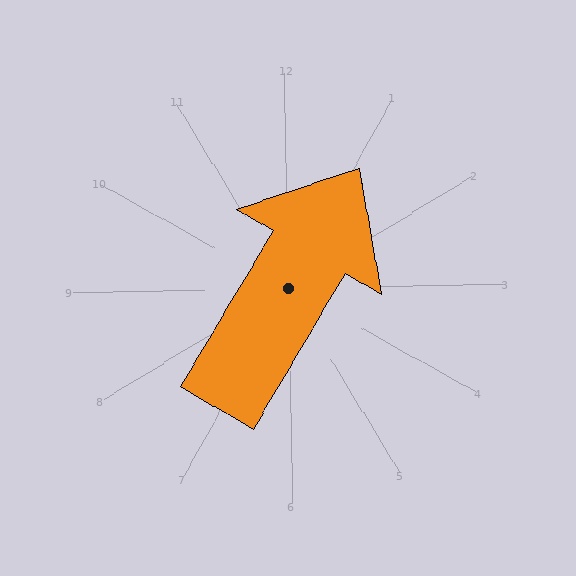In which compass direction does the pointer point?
Northeast.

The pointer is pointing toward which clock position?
Roughly 1 o'clock.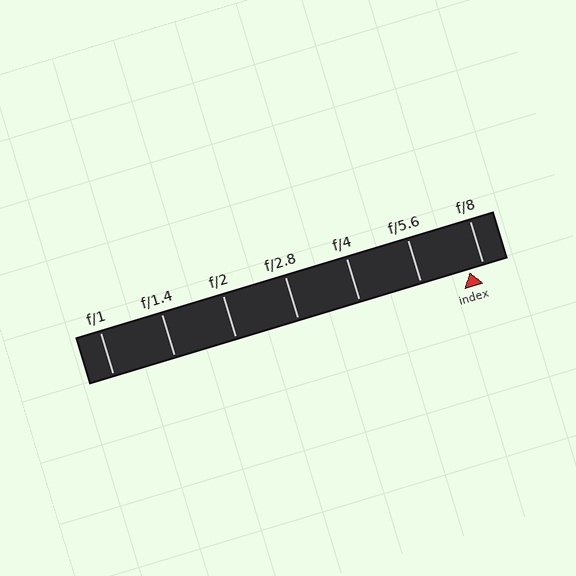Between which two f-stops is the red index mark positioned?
The index mark is between f/5.6 and f/8.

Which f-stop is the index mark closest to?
The index mark is closest to f/8.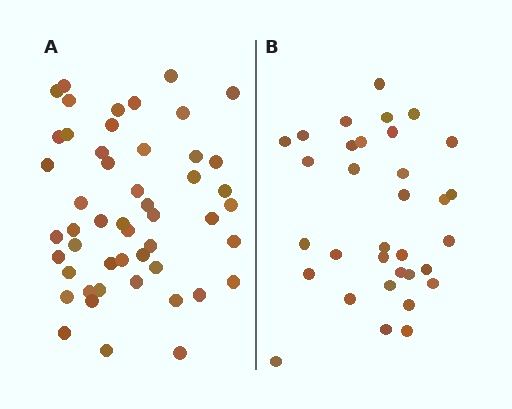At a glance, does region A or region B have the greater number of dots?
Region A (the left region) has more dots.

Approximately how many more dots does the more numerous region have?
Region A has approximately 15 more dots than region B.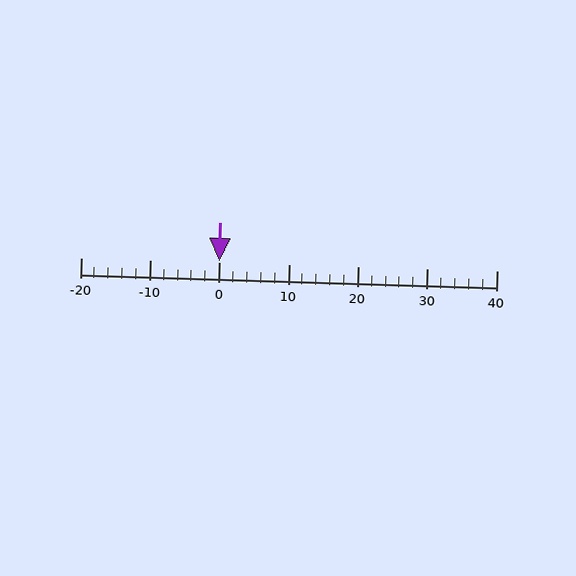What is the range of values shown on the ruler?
The ruler shows values from -20 to 40.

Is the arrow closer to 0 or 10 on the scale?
The arrow is closer to 0.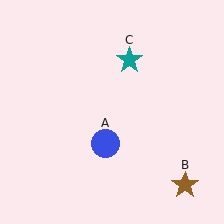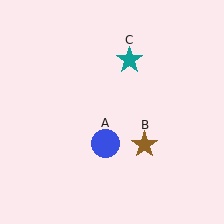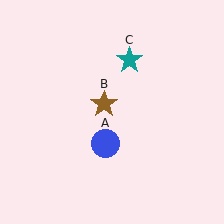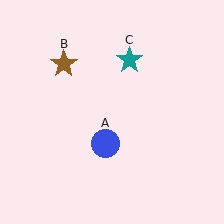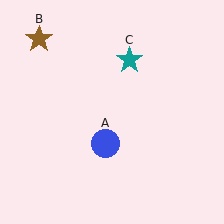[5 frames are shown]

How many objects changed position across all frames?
1 object changed position: brown star (object B).